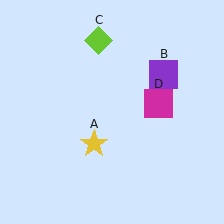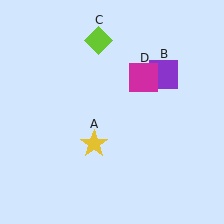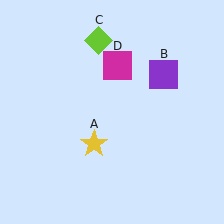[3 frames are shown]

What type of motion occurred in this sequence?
The magenta square (object D) rotated counterclockwise around the center of the scene.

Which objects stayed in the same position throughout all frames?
Yellow star (object A) and purple square (object B) and lime diamond (object C) remained stationary.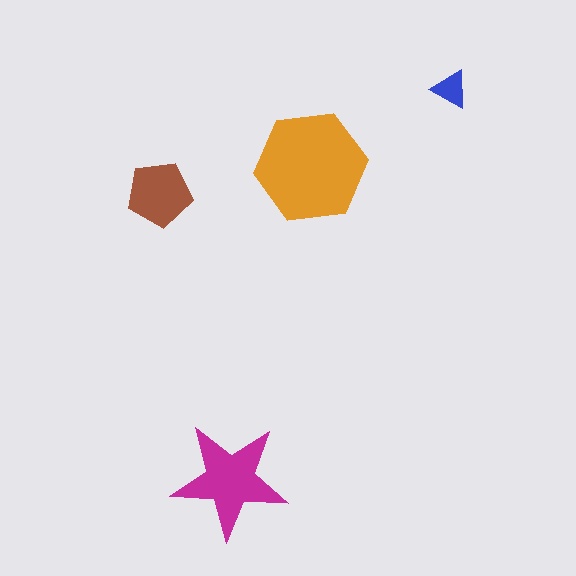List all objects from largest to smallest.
The orange hexagon, the magenta star, the brown pentagon, the blue triangle.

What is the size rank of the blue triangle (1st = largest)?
4th.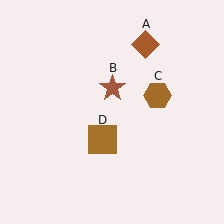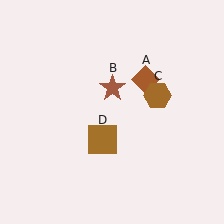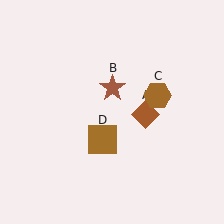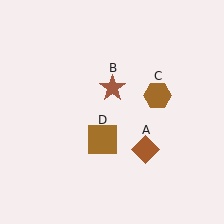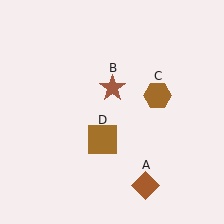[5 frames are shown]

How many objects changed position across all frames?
1 object changed position: brown diamond (object A).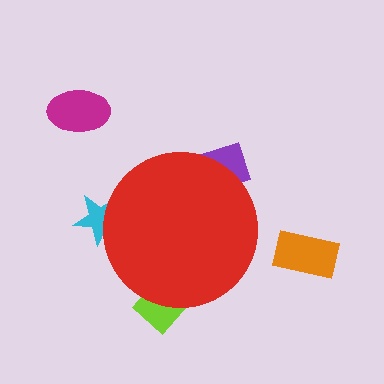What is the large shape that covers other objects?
A red circle.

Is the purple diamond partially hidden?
Yes, the purple diamond is partially hidden behind the red circle.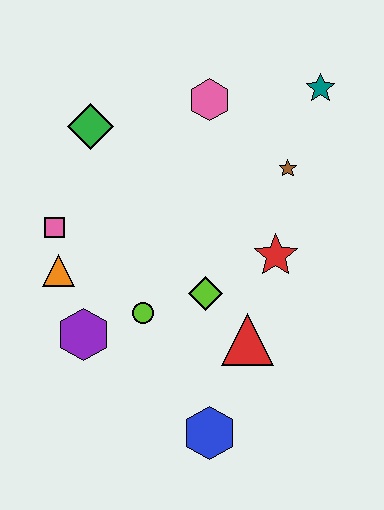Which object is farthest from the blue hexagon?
The teal star is farthest from the blue hexagon.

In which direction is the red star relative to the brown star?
The red star is below the brown star.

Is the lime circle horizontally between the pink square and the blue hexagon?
Yes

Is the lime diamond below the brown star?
Yes